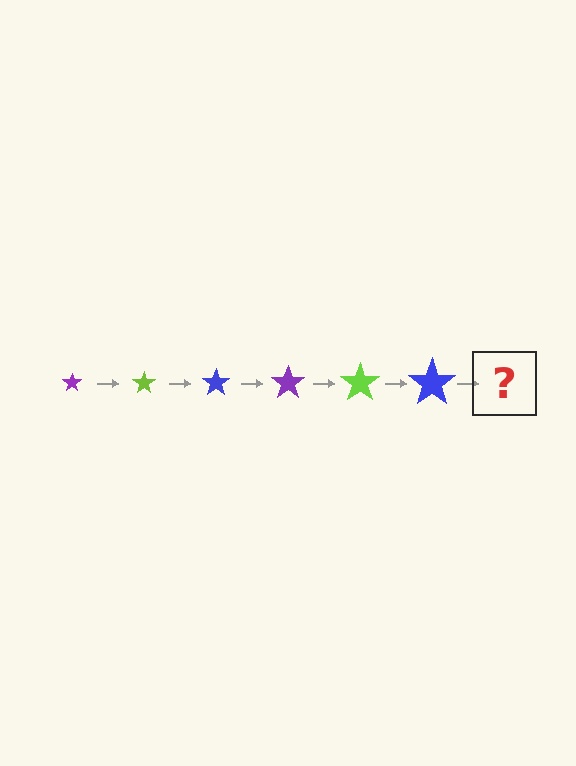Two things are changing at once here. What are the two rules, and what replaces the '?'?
The two rules are that the star grows larger each step and the color cycles through purple, lime, and blue. The '?' should be a purple star, larger than the previous one.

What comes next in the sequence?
The next element should be a purple star, larger than the previous one.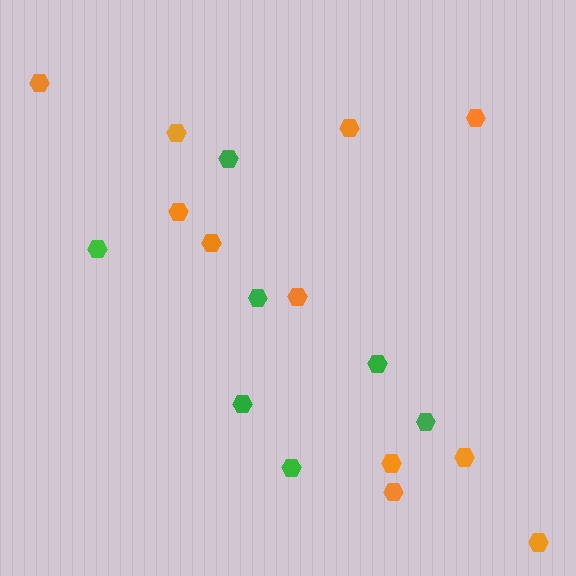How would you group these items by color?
There are 2 groups: one group of green hexagons (7) and one group of orange hexagons (11).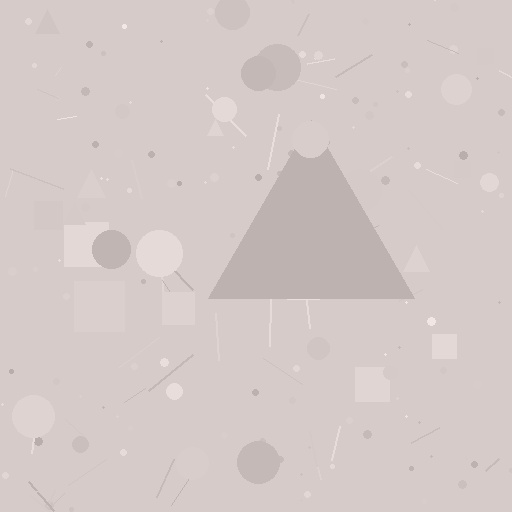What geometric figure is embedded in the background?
A triangle is embedded in the background.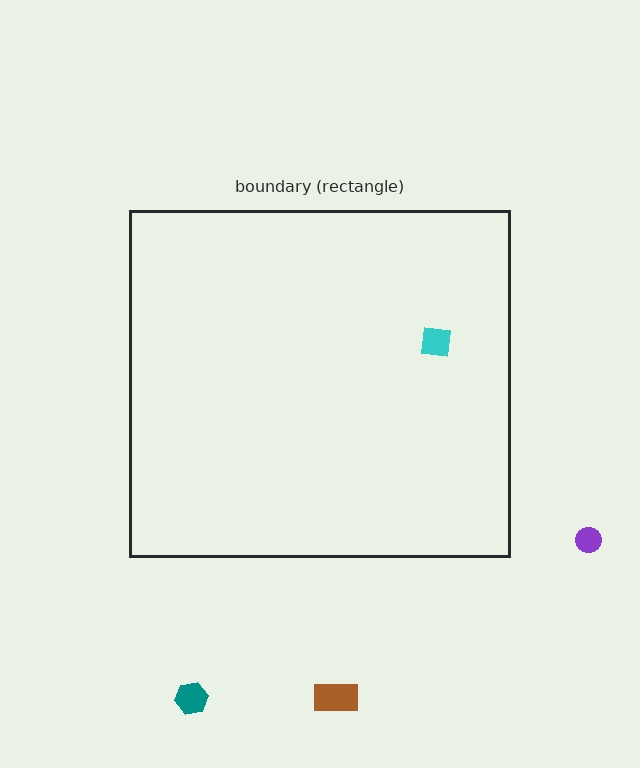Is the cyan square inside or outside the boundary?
Inside.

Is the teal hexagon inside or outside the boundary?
Outside.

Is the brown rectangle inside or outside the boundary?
Outside.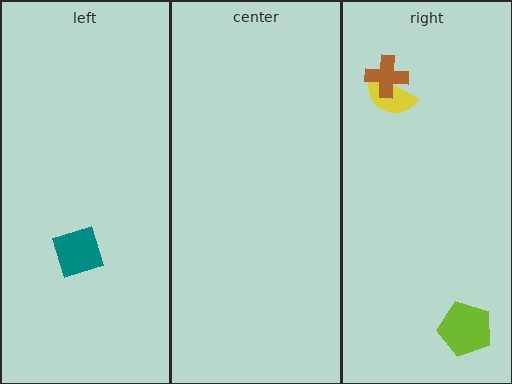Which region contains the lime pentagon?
The right region.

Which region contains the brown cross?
The right region.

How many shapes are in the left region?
1.